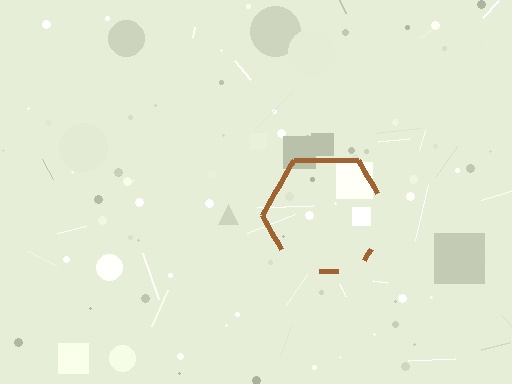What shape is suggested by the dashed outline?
The dashed outline suggests a hexagon.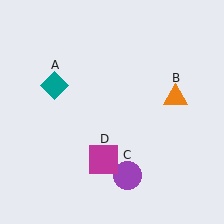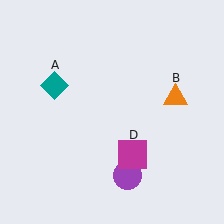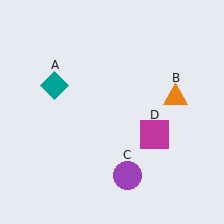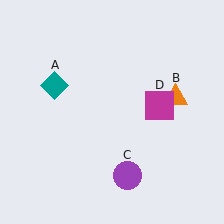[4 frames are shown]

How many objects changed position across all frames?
1 object changed position: magenta square (object D).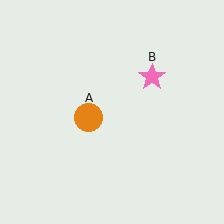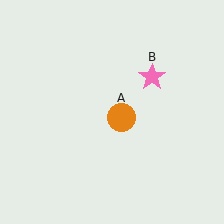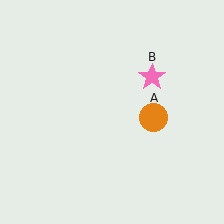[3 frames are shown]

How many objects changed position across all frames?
1 object changed position: orange circle (object A).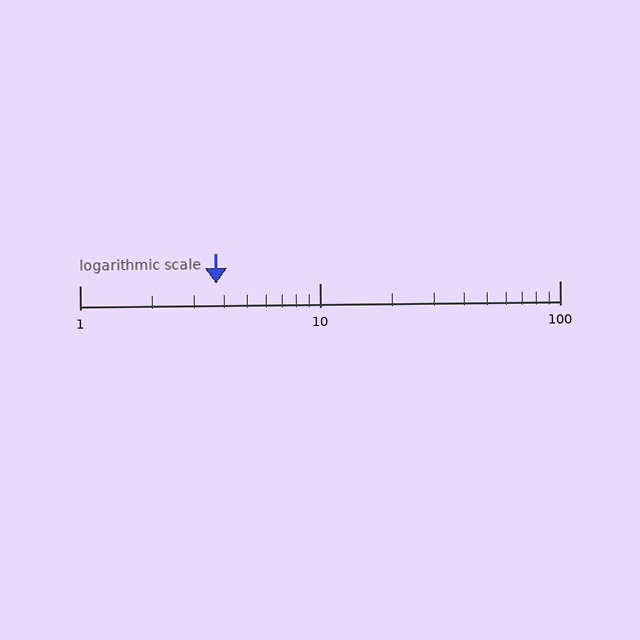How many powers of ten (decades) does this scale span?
The scale spans 2 decades, from 1 to 100.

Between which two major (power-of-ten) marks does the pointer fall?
The pointer is between 1 and 10.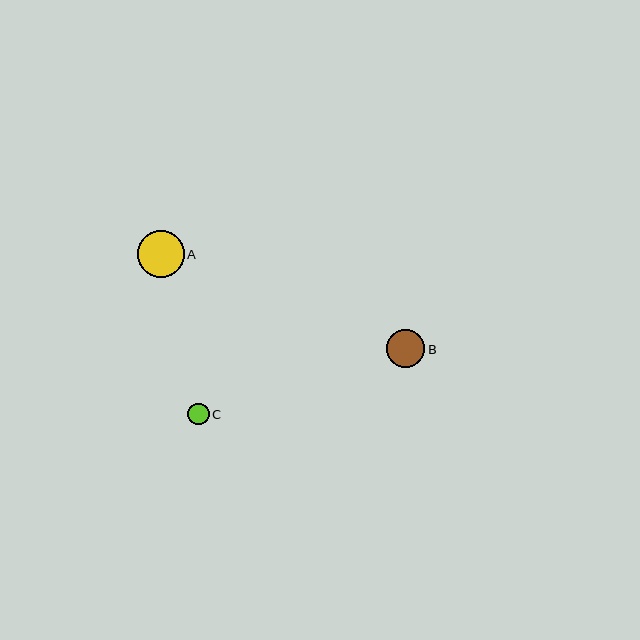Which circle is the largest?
Circle A is the largest with a size of approximately 47 pixels.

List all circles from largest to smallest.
From largest to smallest: A, B, C.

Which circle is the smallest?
Circle C is the smallest with a size of approximately 21 pixels.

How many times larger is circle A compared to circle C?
Circle A is approximately 2.2 times the size of circle C.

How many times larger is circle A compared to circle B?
Circle A is approximately 1.2 times the size of circle B.